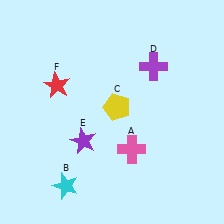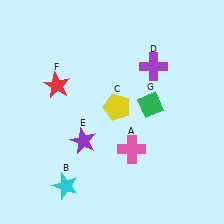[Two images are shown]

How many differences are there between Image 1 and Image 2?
There is 1 difference between the two images.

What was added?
A green diamond (G) was added in Image 2.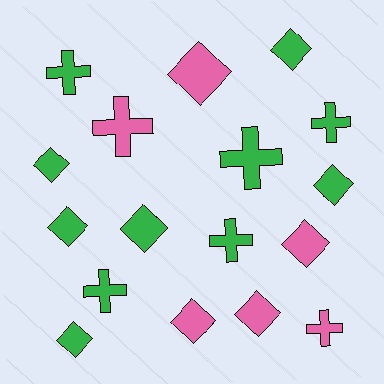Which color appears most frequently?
Green, with 11 objects.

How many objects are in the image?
There are 17 objects.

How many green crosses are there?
There are 5 green crosses.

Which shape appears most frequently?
Diamond, with 10 objects.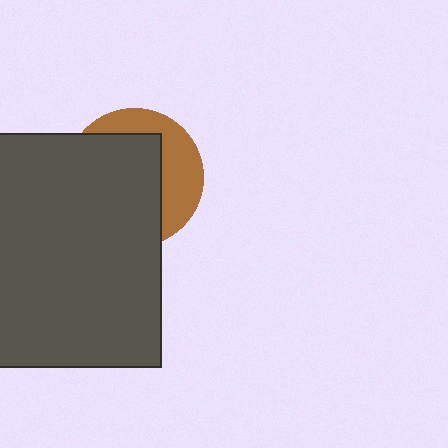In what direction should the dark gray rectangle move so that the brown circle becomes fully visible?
The dark gray rectangle should move left. That is the shortest direction to clear the overlap and leave the brown circle fully visible.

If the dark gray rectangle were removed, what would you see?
You would see the complete brown circle.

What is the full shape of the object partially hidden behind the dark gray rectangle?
The partially hidden object is a brown circle.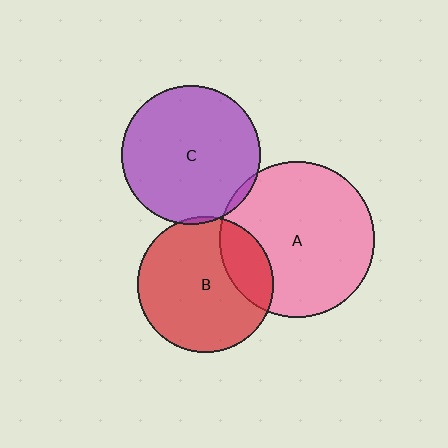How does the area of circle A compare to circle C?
Approximately 1.3 times.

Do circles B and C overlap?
Yes.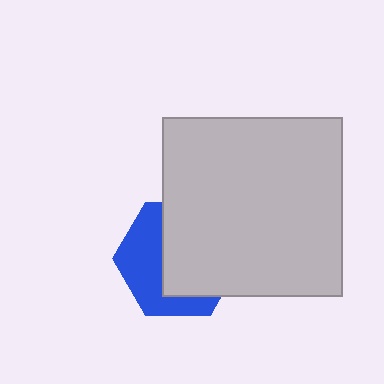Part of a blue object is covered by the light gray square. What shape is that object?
It is a hexagon.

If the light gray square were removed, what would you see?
You would see the complete blue hexagon.